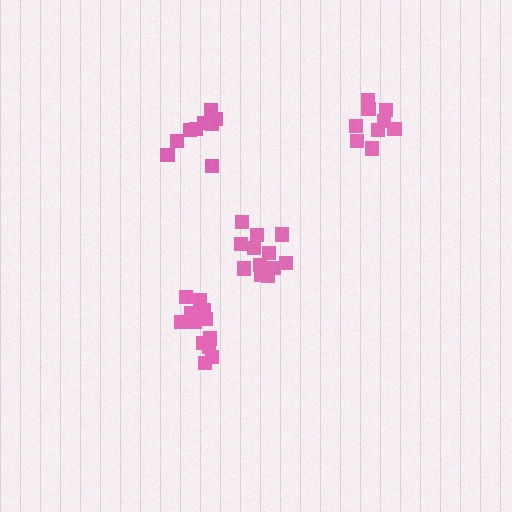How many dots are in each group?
Group 1: 13 dots, Group 2: 12 dots, Group 3: 9 dots, Group 4: 9 dots (43 total).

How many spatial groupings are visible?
There are 4 spatial groupings.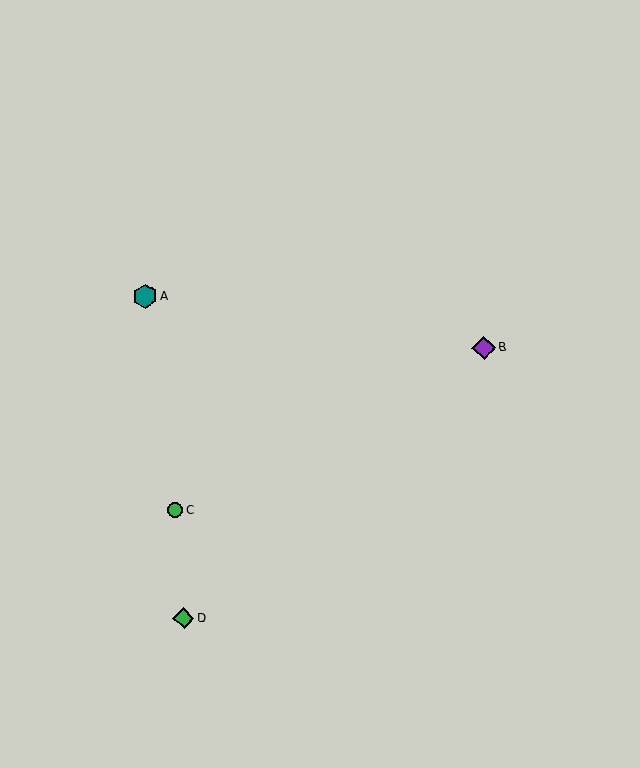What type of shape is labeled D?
Shape D is a green diamond.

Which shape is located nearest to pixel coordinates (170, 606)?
The green diamond (labeled D) at (184, 618) is nearest to that location.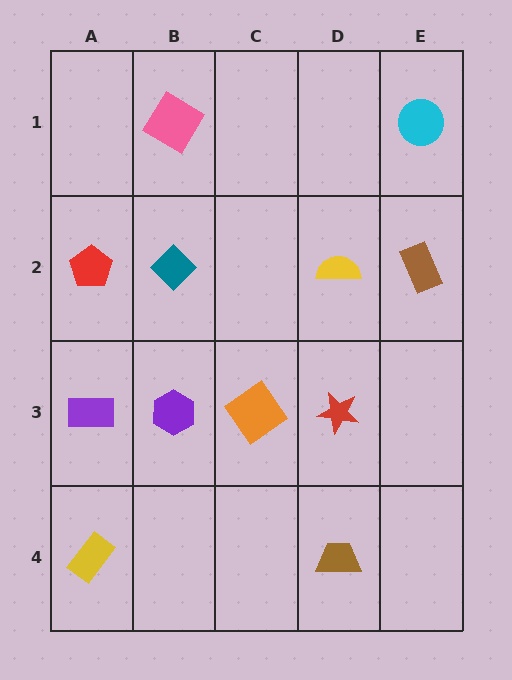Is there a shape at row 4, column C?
No, that cell is empty.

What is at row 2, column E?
A brown rectangle.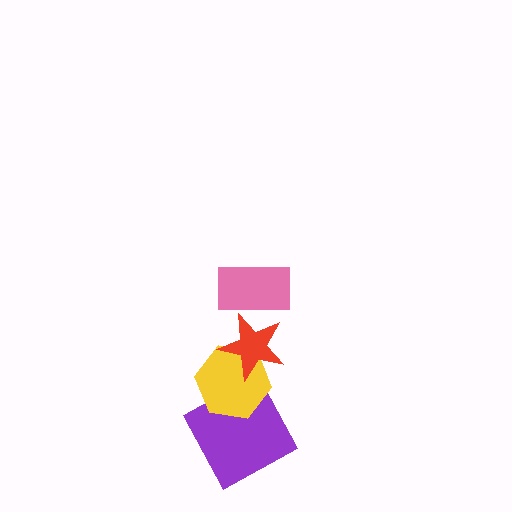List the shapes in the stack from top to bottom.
From top to bottom: the pink rectangle, the red star, the yellow hexagon, the purple square.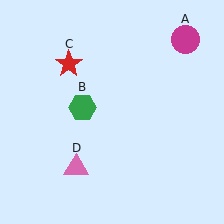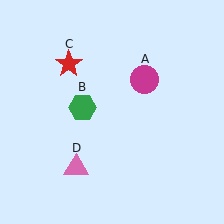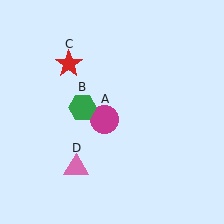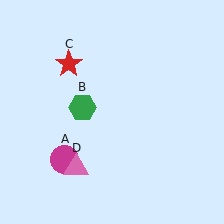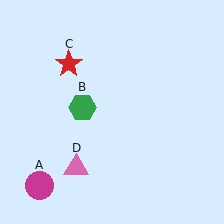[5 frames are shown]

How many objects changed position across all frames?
1 object changed position: magenta circle (object A).